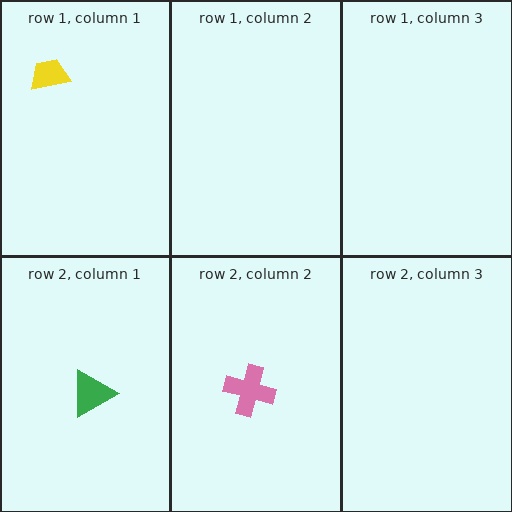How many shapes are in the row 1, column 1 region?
1.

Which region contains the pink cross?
The row 2, column 2 region.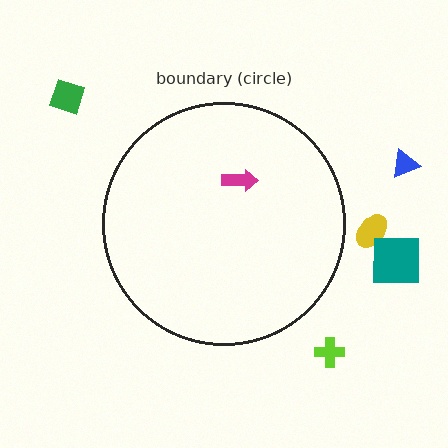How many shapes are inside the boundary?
1 inside, 5 outside.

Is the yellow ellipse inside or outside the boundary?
Outside.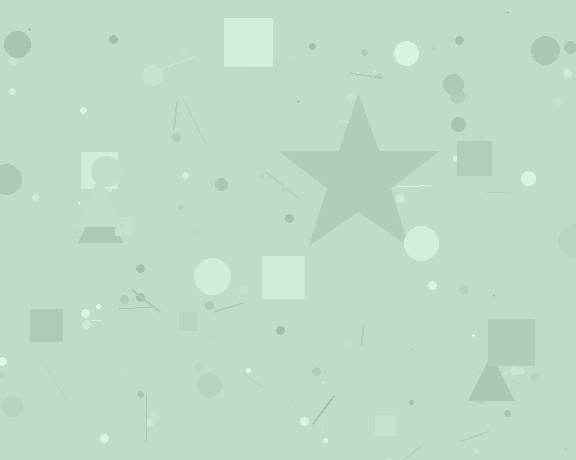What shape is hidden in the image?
A star is hidden in the image.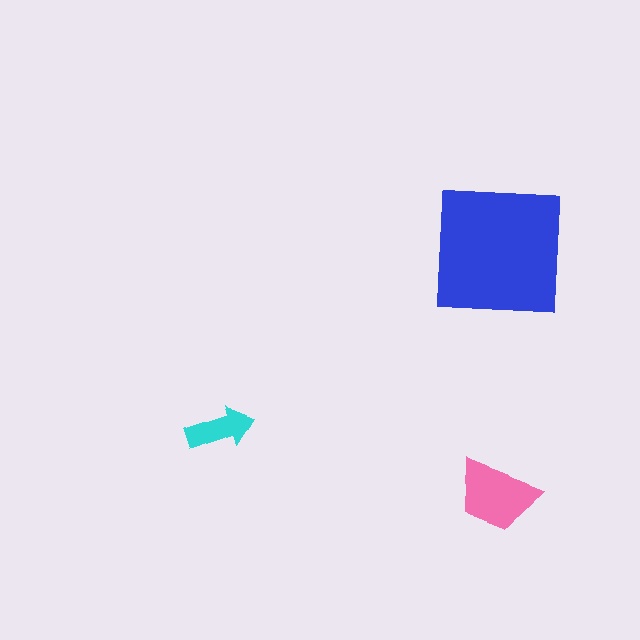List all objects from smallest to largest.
The cyan arrow, the pink trapezoid, the blue square.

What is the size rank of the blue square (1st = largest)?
1st.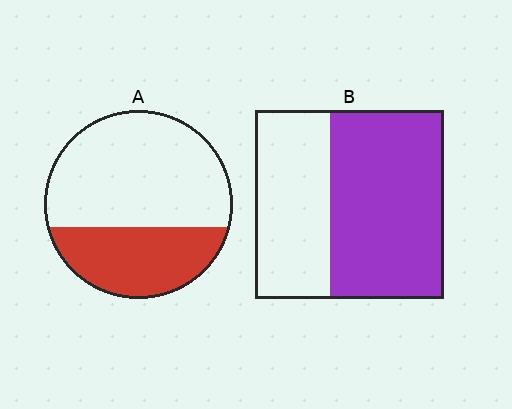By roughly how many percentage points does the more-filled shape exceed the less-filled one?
By roughly 25 percentage points (B over A).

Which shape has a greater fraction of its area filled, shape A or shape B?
Shape B.